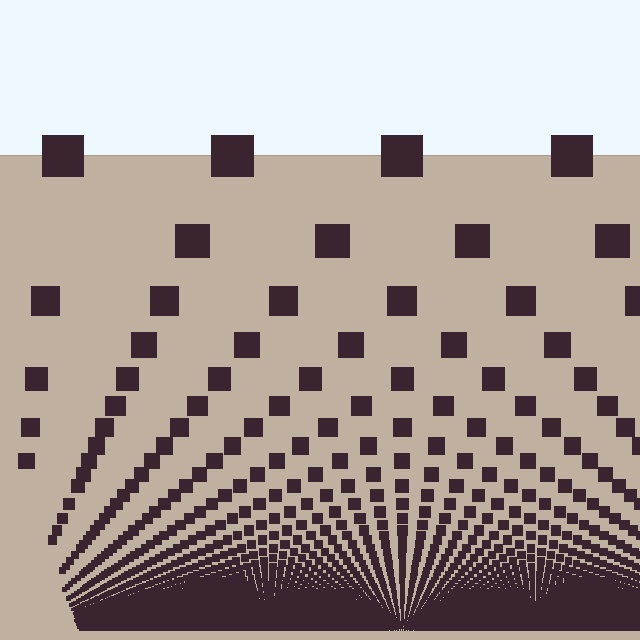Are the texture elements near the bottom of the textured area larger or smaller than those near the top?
Smaller. The gradient is inverted — elements near the bottom are smaller and denser.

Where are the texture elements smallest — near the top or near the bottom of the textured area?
Near the bottom.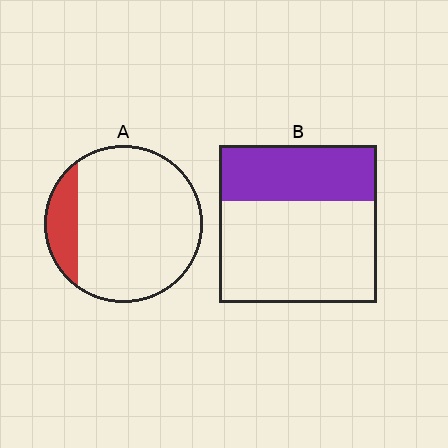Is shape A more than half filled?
No.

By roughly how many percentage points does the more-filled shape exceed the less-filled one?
By roughly 20 percentage points (B over A).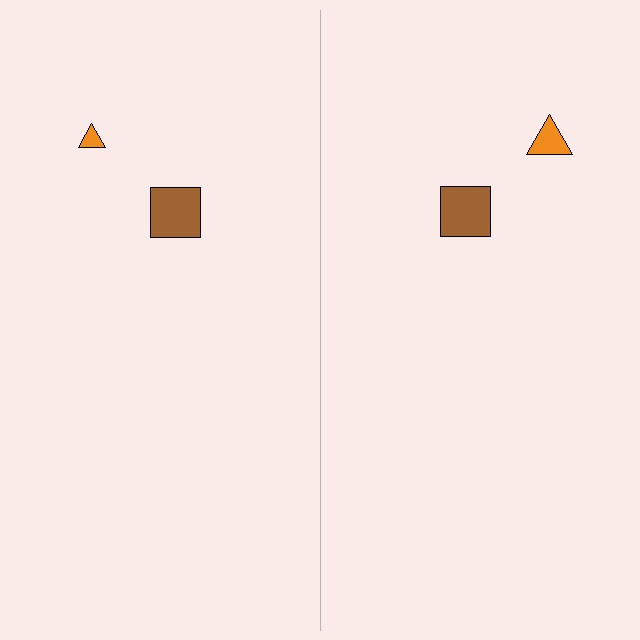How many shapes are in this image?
There are 4 shapes in this image.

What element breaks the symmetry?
The orange triangle on the right side has a different size than its mirror counterpart.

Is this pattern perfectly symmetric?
No, the pattern is not perfectly symmetric. The orange triangle on the right side has a different size than its mirror counterpart.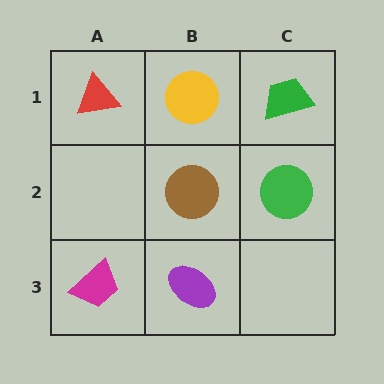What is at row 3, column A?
A magenta trapezoid.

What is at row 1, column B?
A yellow circle.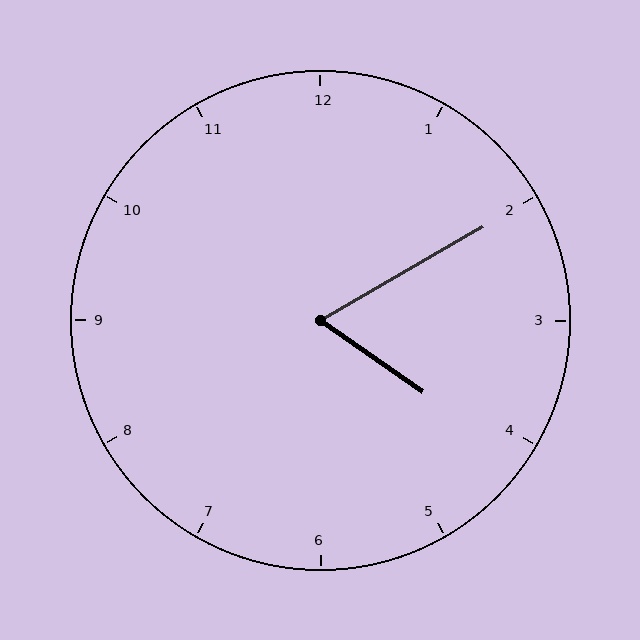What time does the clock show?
4:10.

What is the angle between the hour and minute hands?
Approximately 65 degrees.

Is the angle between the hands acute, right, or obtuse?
It is acute.